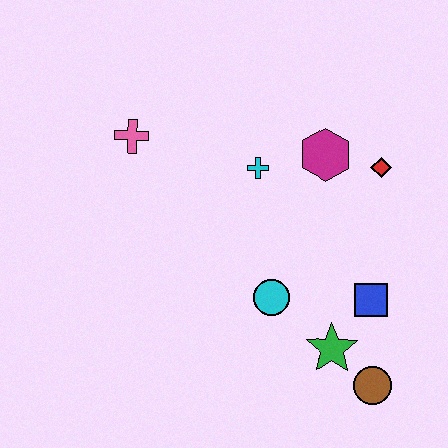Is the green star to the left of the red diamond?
Yes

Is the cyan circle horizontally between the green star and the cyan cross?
Yes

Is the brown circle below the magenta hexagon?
Yes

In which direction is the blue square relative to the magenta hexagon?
The blue square is below the magenta hexagon.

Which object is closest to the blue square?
The green star is closest to the blue square.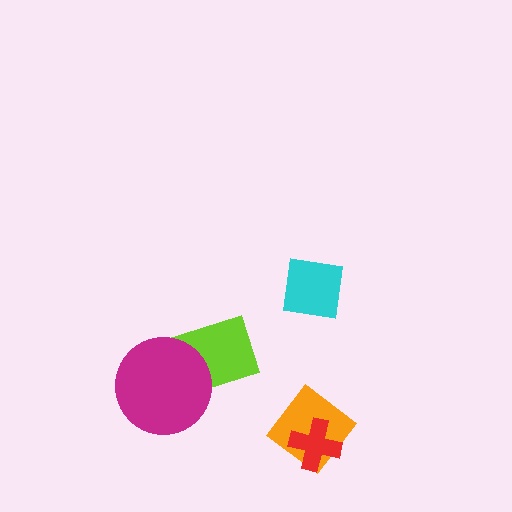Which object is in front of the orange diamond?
The red cross is in front of the orange diamond.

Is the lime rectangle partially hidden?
Yes, it is partially covered by another shape.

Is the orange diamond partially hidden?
Yes, it is partially covered by another shape.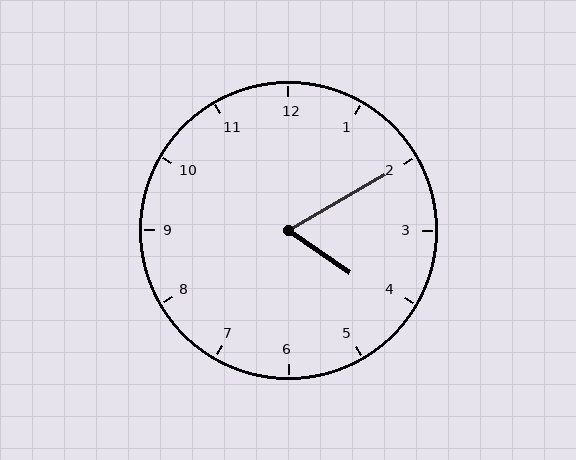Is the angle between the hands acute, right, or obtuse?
It is acute.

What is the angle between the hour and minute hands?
Approximately 65 degrees.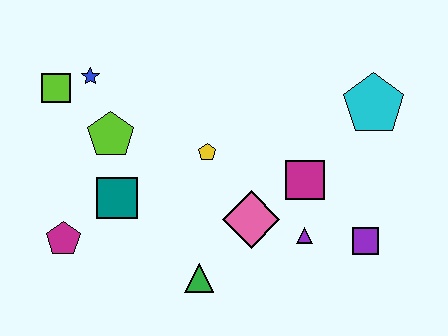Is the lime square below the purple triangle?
No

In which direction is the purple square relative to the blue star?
The purple square is to the right of the blue star.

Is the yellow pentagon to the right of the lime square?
Yes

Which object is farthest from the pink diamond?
The lime square is farthest from the pink diamond.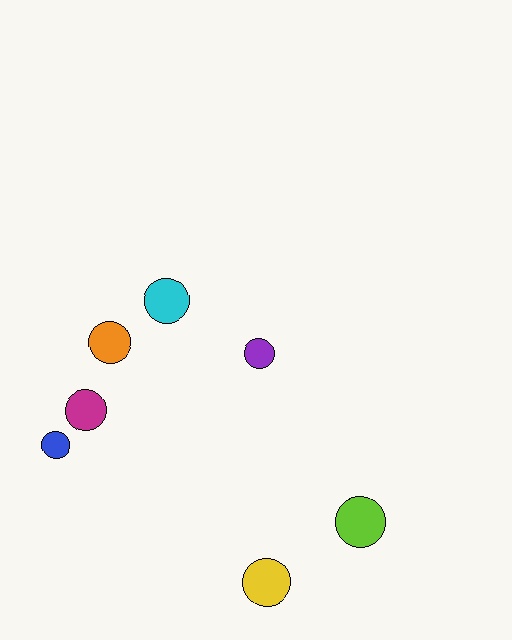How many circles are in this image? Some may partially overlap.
There are 7 circles.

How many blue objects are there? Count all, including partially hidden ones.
There is 1 blue object.